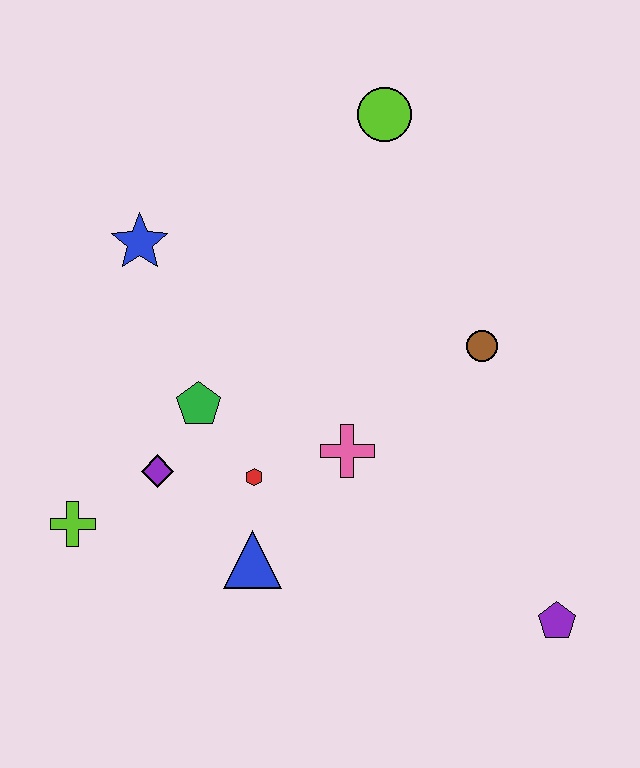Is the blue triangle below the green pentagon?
Yes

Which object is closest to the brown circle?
The pink cross is closest to the brown circle.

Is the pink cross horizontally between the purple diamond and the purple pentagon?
Yes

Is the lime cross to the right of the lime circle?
No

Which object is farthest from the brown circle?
The lime cross is farthest from the brown circle.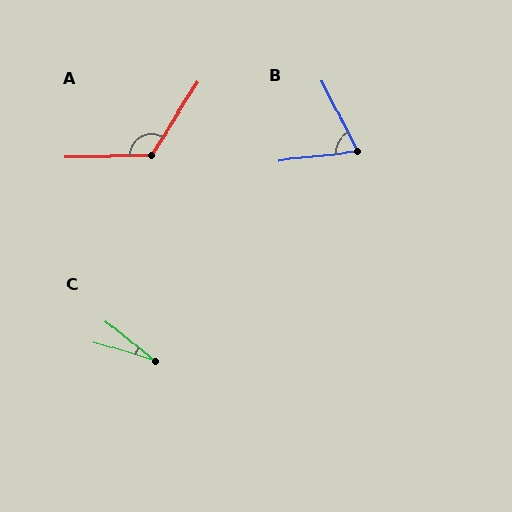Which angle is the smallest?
C, at approximately 22 degrees.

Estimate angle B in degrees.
Approximately 70 degrees.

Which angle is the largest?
A, at approximately 123 degrees.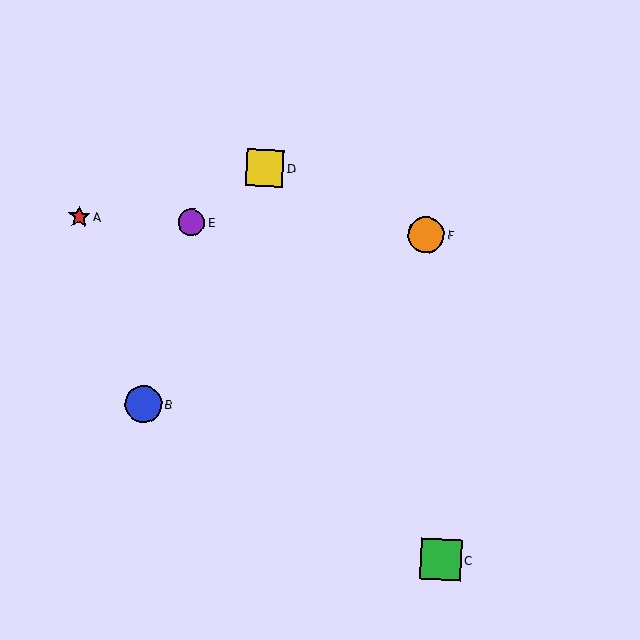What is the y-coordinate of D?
Object D is at y≈168.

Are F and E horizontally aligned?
Yes, both are at y≈234.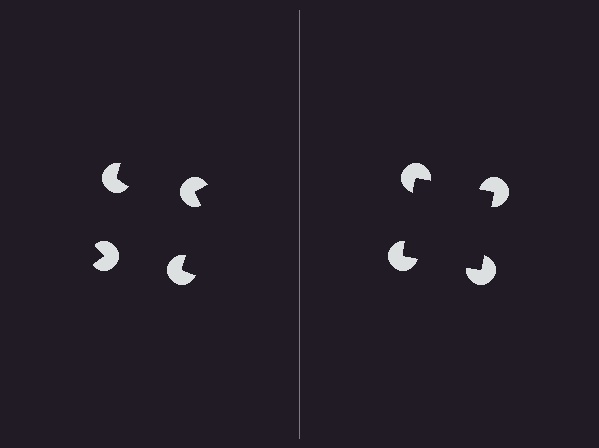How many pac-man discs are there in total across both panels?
8 — 4 on each side.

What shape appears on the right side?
An illusory square.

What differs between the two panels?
The pac-man discs are positioned identically on both sides; only the wedge orientations differ. On the right they align to a square; on the left they are misaligned.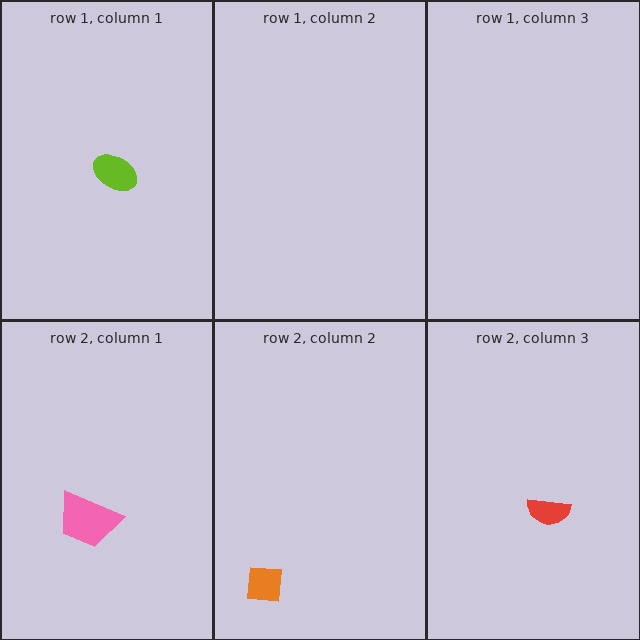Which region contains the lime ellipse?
The row 1, column 1 region.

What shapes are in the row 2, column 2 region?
The orange square.